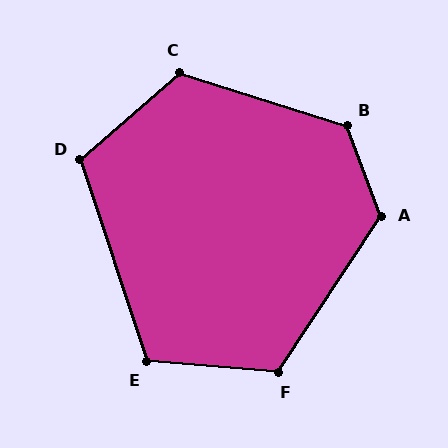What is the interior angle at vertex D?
Approximately 113 degrees (obtuse).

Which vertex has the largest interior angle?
B, at approximately 128 degrees.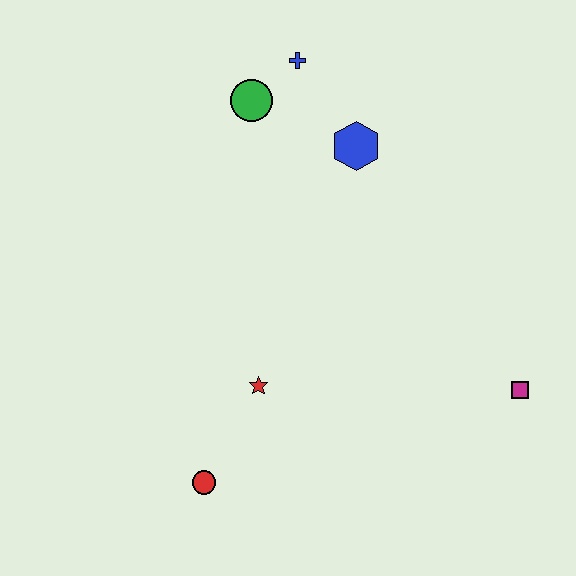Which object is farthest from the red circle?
The blue cross is farthest from the red circle.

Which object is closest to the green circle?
The blue cross is closest to the green circle.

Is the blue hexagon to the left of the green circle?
No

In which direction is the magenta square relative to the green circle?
The magenta square is below the green circle.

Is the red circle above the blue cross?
No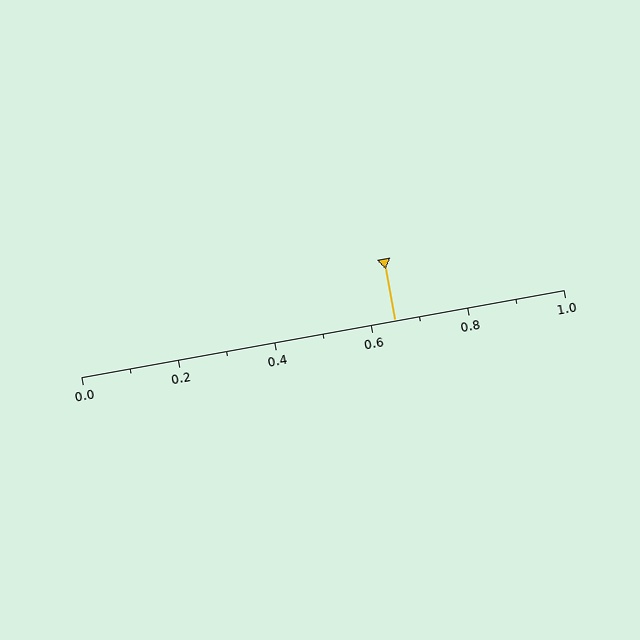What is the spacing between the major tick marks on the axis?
The major ticks are spaced 0.2 apart.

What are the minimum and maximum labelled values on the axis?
The axis runs from 0.0 to 1.0.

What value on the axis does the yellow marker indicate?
The marker indicates approximately 0.65.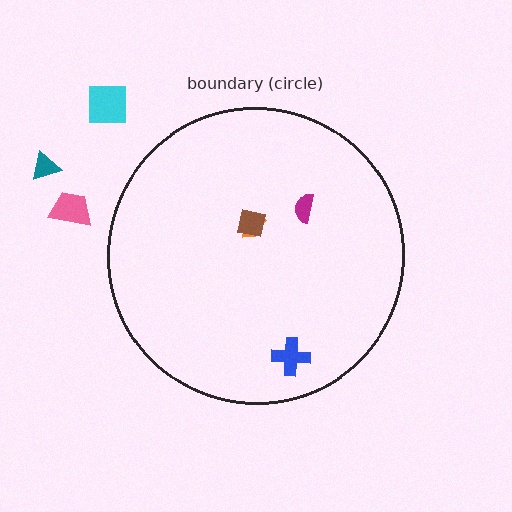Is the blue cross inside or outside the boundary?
Inside.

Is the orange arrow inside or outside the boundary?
Inside.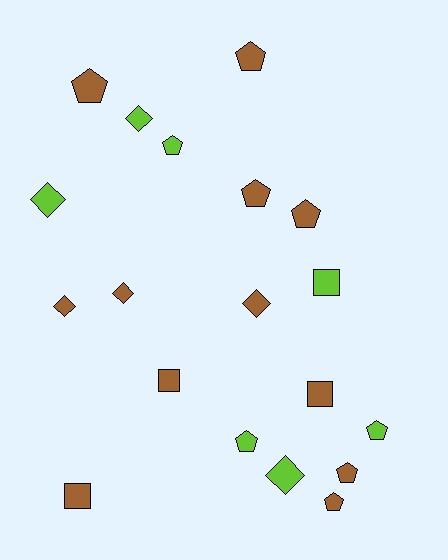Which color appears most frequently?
Brown, with 12 objects.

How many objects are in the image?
There are 19 objects.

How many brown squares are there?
There are 3 brown squares.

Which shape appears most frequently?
Pentagon, with 9 objects.